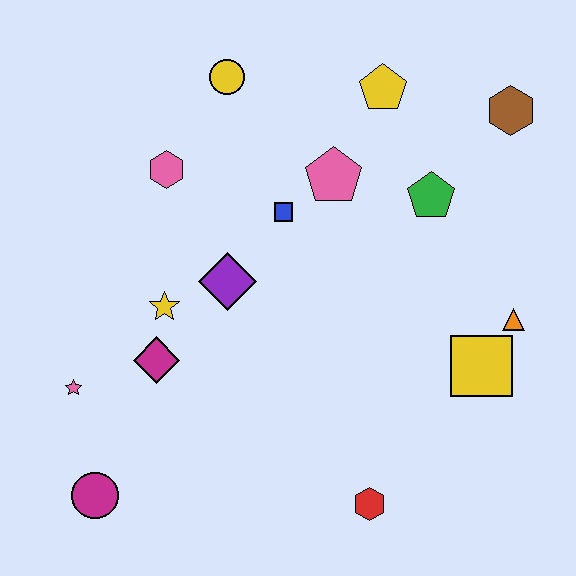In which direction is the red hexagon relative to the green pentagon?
The red hexagon is below the green pentagon.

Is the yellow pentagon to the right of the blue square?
Yes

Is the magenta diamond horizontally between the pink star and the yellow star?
Yes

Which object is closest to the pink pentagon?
The blue square is closest to the pink pentagon.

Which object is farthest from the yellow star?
The brown hexagon is farthest from the yellow star.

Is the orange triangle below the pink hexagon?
Yes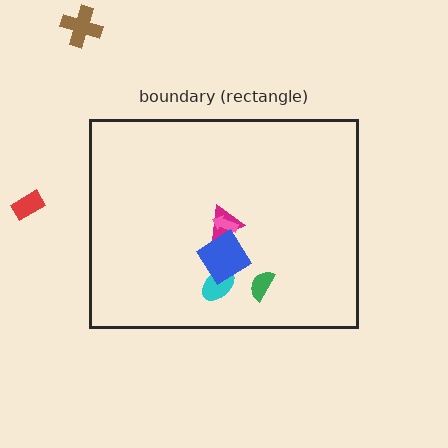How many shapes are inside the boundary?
5 inside, 2 outside.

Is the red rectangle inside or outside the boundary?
Outside.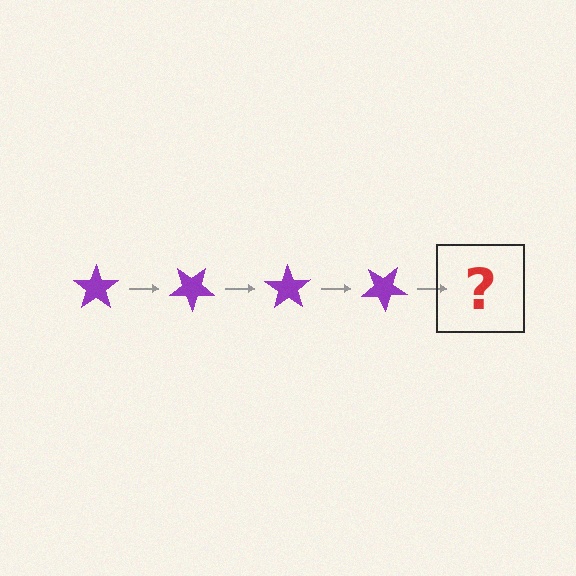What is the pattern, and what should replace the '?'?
The pattern is that the star rotates 35 degrees each step. The '?' should be a purple star rotated 140 degrees.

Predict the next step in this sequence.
The next step is a purple star rotated 140 degrees.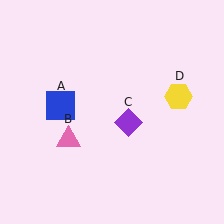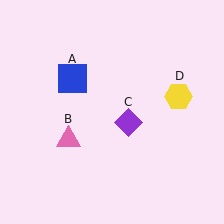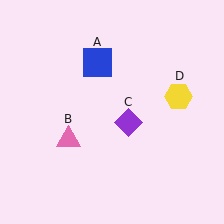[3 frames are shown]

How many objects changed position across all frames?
1 object changed position: blue square (object A).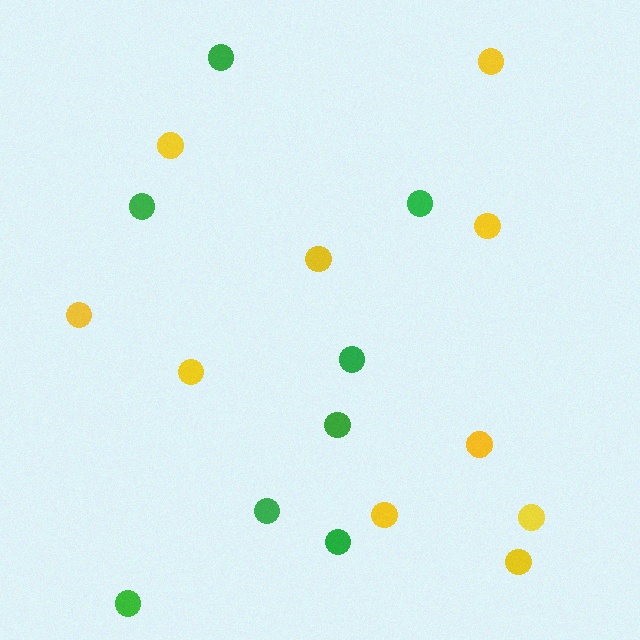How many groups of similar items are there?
There are 2 groups: one group of green circles (8) and one group of yellow circles (10).